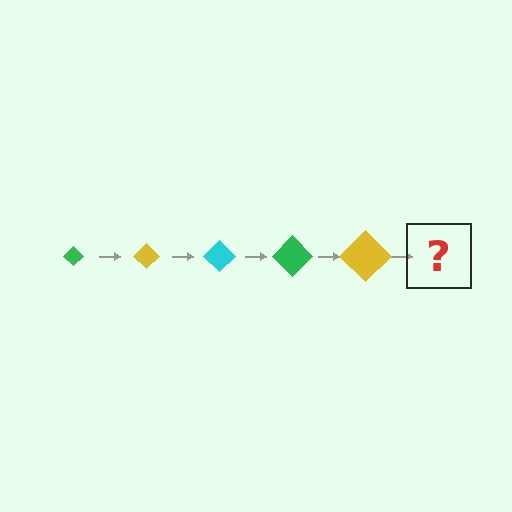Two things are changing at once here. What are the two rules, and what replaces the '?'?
The two rules are that the diamond grows larger each step and the color cycles through green, yellow, and cyan. The '?' should be a cyan diamond, larger than the previous one.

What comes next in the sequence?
The next element should be a cyan diamond, larger than the previous one.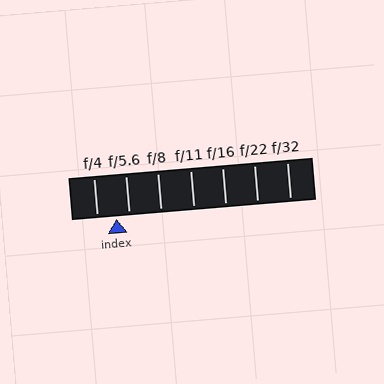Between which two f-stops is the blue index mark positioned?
The index mark is between f/4 and f/5.6.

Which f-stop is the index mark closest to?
The index mark is closest to f/5.6.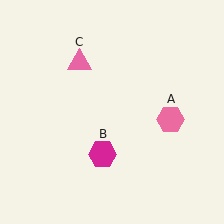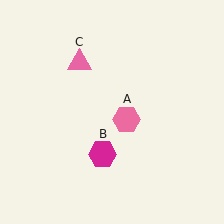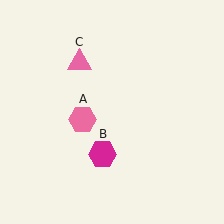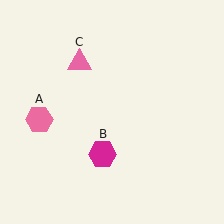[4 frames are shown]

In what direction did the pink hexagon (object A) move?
The pink hexagon (object A) moved left.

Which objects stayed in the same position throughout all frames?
Magenta hexagon (object B) and pink triangle (object C) remained stationary.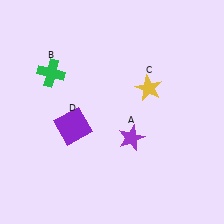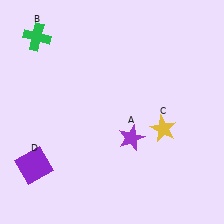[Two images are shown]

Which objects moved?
The objects that moved are: the green cross (B), the yellow star (C), the purple square (D).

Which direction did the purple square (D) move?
The purple square (D) moved down.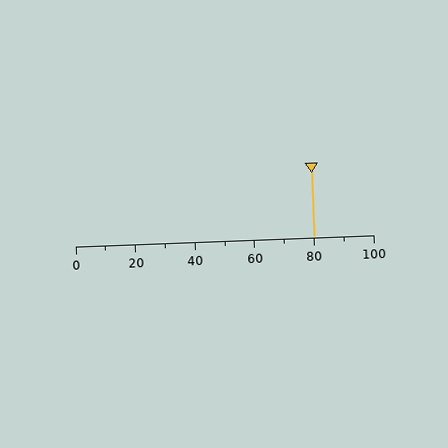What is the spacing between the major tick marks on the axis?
The major ticks are spaced 20 apart.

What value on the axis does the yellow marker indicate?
The marker indicates approximately 80.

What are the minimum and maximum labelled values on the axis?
The axis runs from 0 to 100.